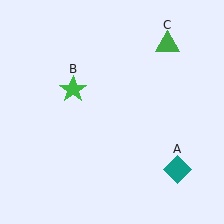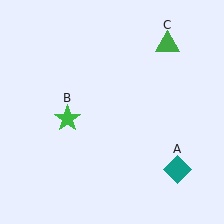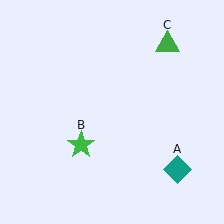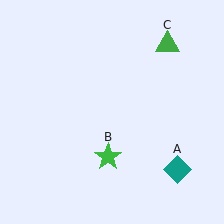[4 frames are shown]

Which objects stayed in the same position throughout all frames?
Teal diamond (object A) and green triangle (object C) remained stationary.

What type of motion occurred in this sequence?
The green star (object B) rotated counterclockwise around the center of the scene.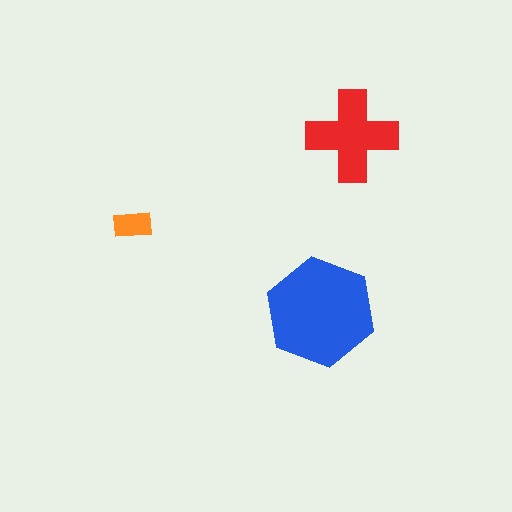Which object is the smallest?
The orange rectangle.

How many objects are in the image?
There are 3 objects in the image.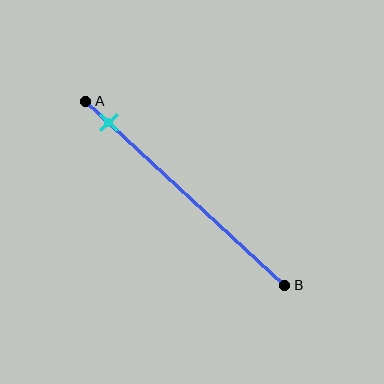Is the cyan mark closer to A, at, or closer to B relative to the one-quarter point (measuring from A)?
The cyan mark is closer to point A than the one-quarter point of segment AB.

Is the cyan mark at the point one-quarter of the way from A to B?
No, the mark is at about 10% from A, not at the 25% one-quarter point.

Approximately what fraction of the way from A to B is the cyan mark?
The cyan mark is approximately 10% of the way from A to B.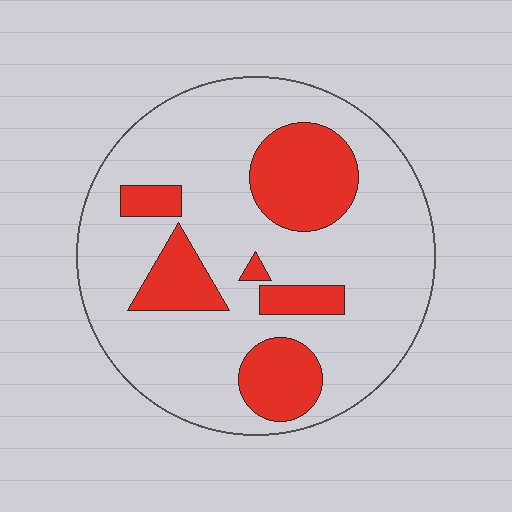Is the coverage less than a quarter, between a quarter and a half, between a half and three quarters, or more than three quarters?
Less than a quarter.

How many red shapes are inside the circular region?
6.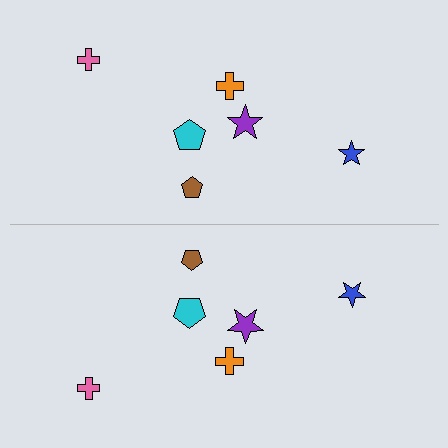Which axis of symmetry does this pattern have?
The pattern has a horizontal axis of symmetry running through the center of the image.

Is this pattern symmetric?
Yes, this pattern has bilateral (reflection) symmetry.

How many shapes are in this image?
There are 12 shapes in this image.